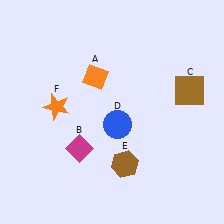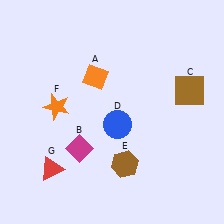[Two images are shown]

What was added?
A red triangle (G) was added in Image 2.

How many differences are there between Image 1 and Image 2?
There is 1 difference between the two images.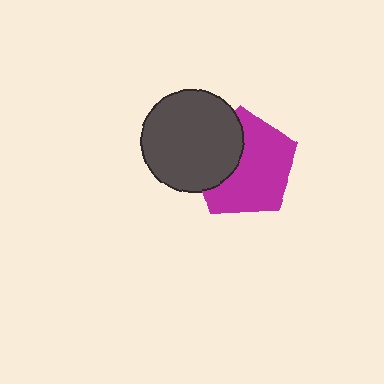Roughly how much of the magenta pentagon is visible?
Most of it is visible (roughly 66%).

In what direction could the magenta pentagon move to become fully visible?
The magenta pentagon could move right. That would shift it out from behind the dark gray circle entirely.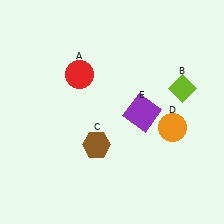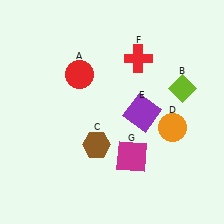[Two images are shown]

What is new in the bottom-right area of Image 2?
A magenta square (G) was added in the bottom-right area of Image 2.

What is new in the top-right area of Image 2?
A red cross (F) was added in the top-right area of Image 2.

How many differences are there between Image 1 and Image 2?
There are 2 differences between the two images.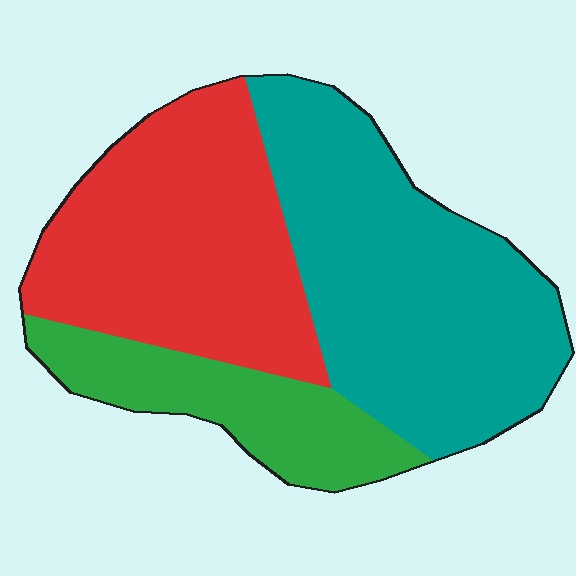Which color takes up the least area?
Green, at roughly 20%.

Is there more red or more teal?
Teal.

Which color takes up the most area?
Teal, at roughly 45%.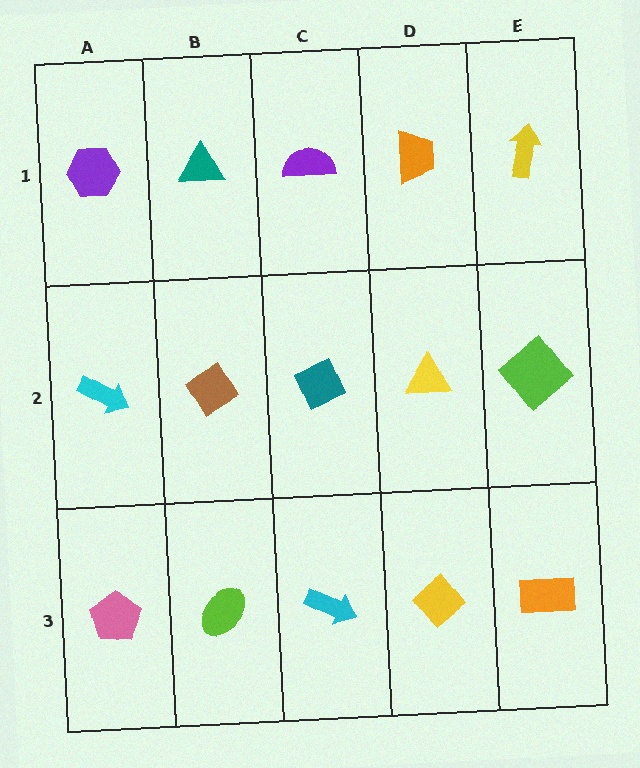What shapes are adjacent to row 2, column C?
A purple semicircle (row 1, column C), a cyan arrow (row 3, column C), a brown diamond (row 2, column B), a yellow triangle (row 2, column D).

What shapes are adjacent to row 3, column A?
A cyan arrow (row 2, column A), a lime ellipse (row 3, column B).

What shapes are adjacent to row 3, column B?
A brown diamond (row 2, column B), a pink pentagon (row 3, column A), a cyan arrow (row 3, column C).